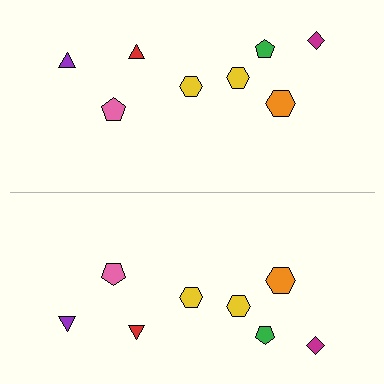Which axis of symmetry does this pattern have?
The pattern has a horizontal axis of symmetry running through the center of the image.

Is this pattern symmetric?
Yes, this pattern has bilateral (reflection) symmetry.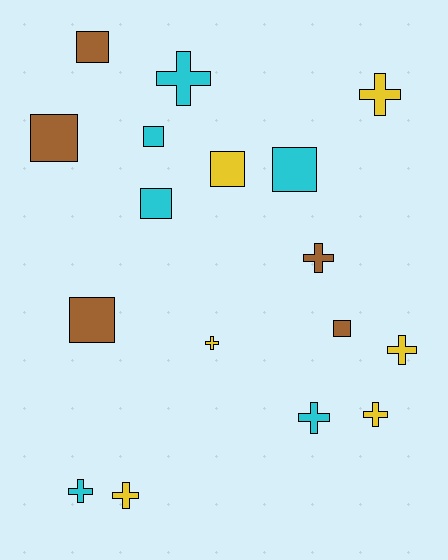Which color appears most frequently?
Cyan, with 6 objects.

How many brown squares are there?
There are 4 brown squares.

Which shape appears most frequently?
Cross, with 9 objects.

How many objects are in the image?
There are 17 objects.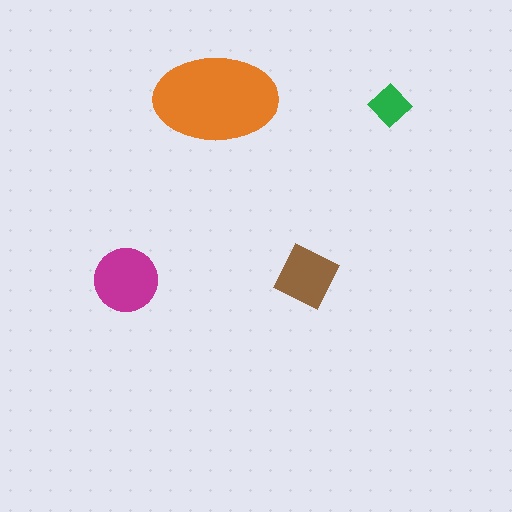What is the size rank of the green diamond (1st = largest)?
4th.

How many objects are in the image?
There are 4 objects in the image.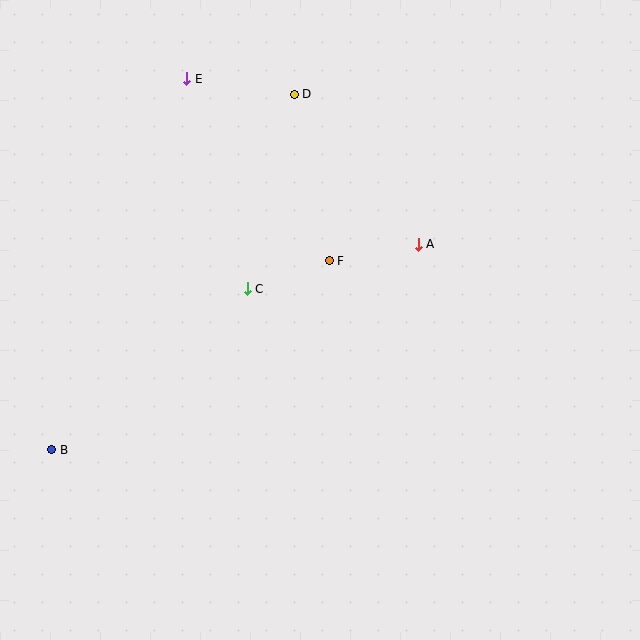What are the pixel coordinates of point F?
Point F is at (329, 261).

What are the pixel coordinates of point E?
Point E is at (187, 79).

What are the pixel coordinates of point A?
Point A is at (418, 244).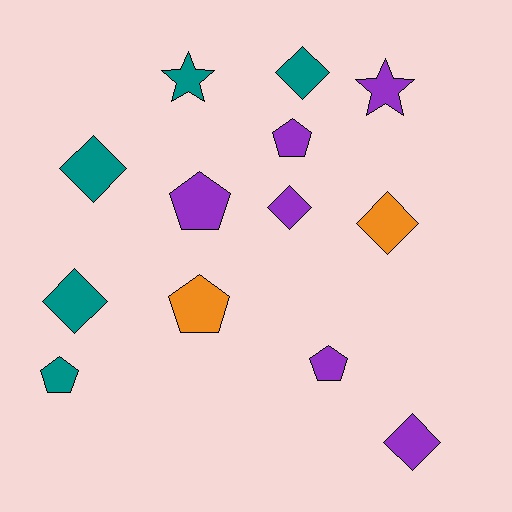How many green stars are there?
There are no green stars.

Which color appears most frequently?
Purple, with 6 objects.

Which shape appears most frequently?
Diamond, with 6 objects.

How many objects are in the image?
There are 13 objects.